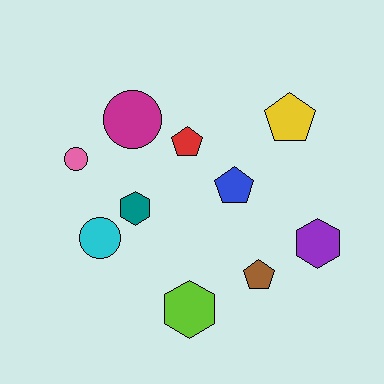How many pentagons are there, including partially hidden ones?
There are 4 pentagons.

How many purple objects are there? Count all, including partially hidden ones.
There is 1 purple object.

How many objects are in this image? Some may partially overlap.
There are 10 objects.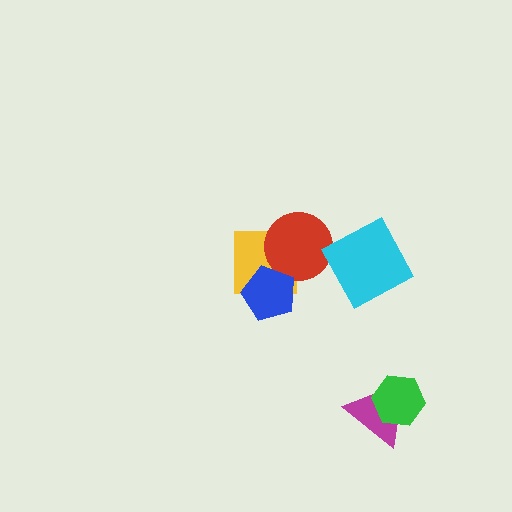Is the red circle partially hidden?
Yes, it is partially covered by another shape.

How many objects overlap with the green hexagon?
1 object overlaps with the green hexagon.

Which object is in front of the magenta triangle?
The green hexagon is in front of the magenta triangle.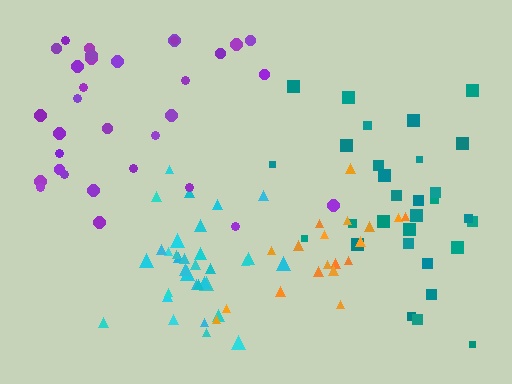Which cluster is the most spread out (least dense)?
Purple.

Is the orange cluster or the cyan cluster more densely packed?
Cyan.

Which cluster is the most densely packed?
Cyan.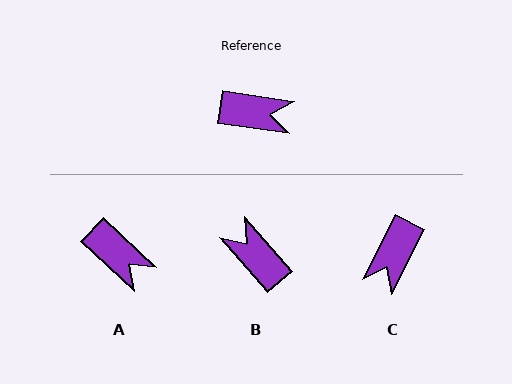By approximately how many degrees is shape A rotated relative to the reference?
Approximately 35 degrees clockwise.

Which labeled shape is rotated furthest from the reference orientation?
B, about 139 degrees away.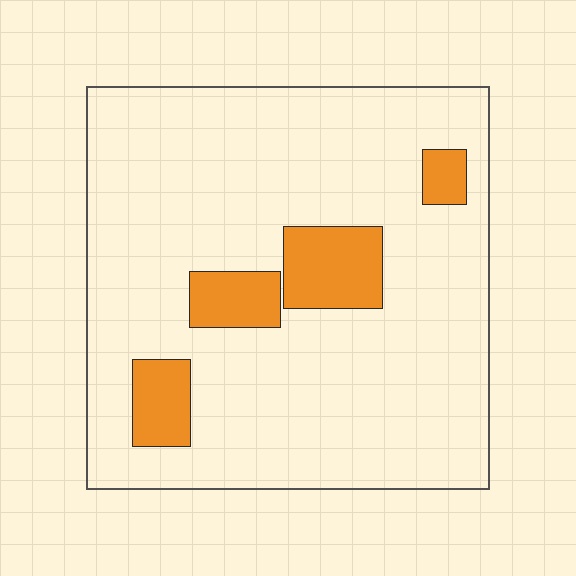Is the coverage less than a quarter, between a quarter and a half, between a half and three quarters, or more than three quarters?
Less than a quarter.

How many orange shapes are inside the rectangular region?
4.